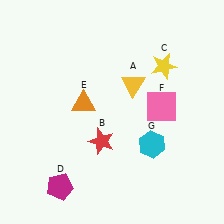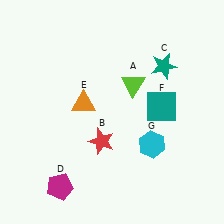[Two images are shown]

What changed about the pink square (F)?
In Image 1, F is pink. In Image 2, it changed to teal.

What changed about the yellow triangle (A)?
In Image 1, A is yellow. In Image 2, it changed to lime.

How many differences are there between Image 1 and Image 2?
There are 3 differences between the two images.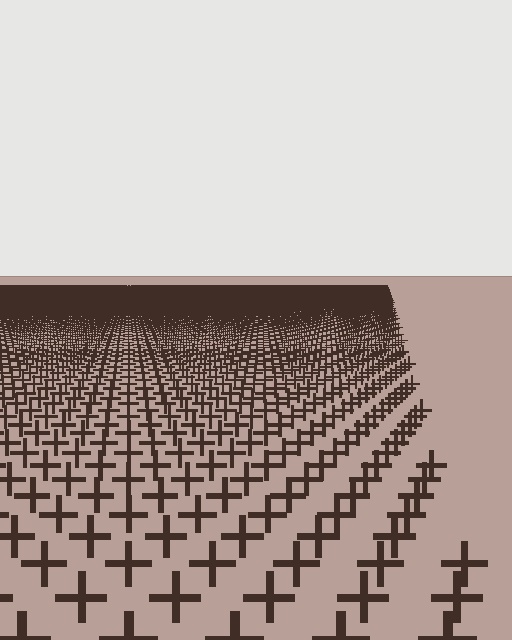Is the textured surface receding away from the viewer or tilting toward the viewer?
The surface is receding away from the viewer. Texture elements get smaller and denser toward the top.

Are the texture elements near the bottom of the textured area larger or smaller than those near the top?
Larger. Near the bottom, elements are closer to the viewer and appear at a bigger on-screen size.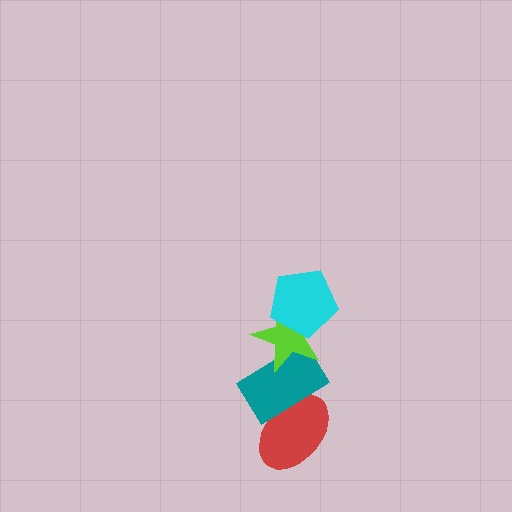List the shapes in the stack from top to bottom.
From top to bottom: the cyan pentagon, the lime star, the teal rectangle, the red ellipse.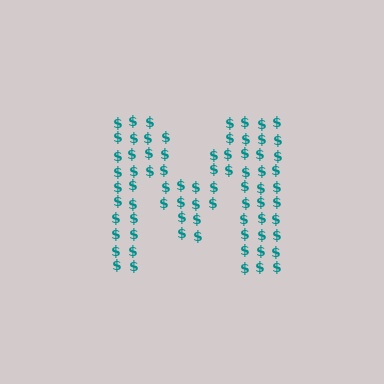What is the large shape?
The large shape is the letter M.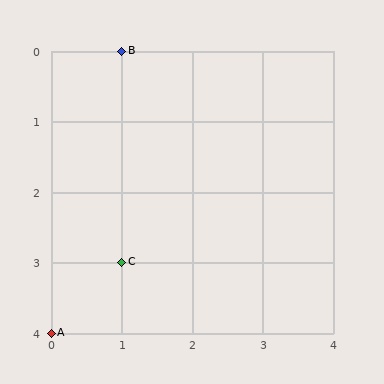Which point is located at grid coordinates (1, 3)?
Point C is at (1, 3).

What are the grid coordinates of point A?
Point A is at grid coordinates (0, 4).